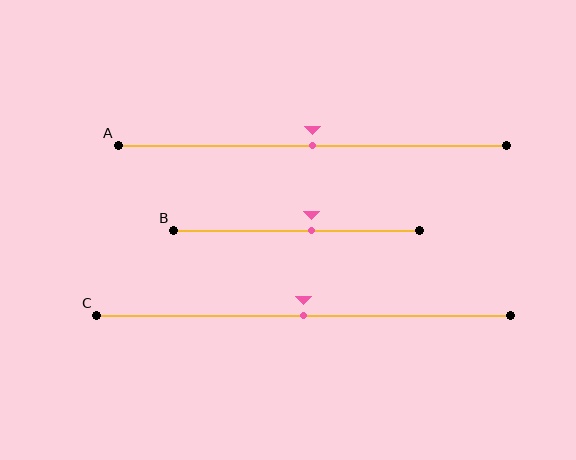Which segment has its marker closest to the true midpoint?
Segment A has its marker closest to the true midpoint.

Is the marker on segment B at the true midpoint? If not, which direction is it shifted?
No, the marker on segment B is shifted to the right by about 6% of the segment length.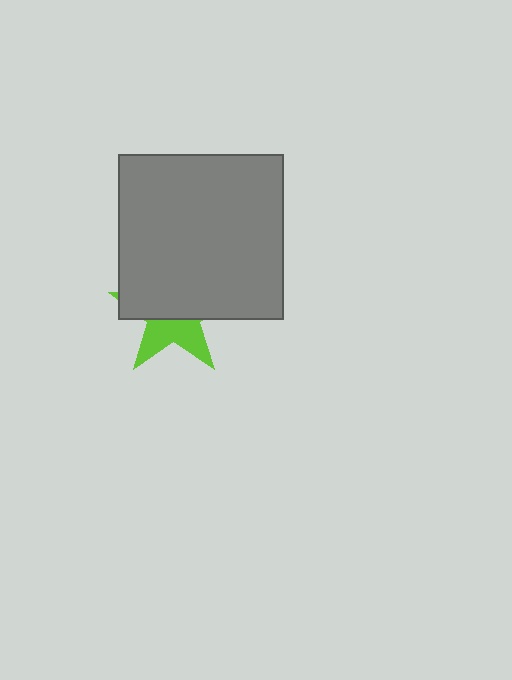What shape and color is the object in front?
The object in front is a gray square.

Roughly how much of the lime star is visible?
A small part of it is visible (roughly 40%).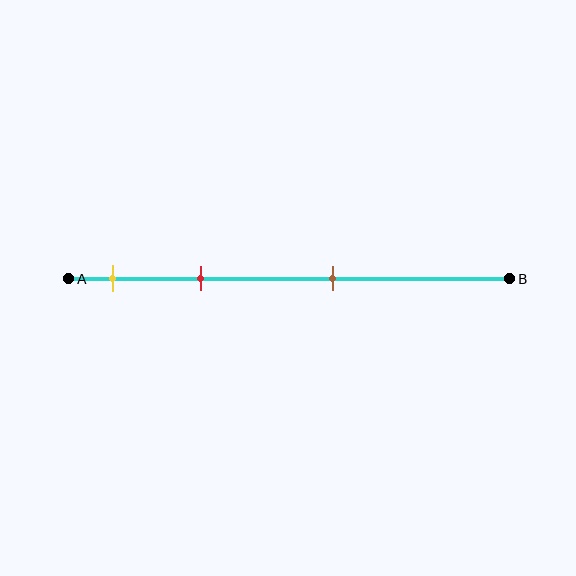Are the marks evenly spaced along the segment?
No, the marks are not evenly spaced.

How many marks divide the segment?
There are 3 marks dividing the segment.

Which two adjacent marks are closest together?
The yellow and red marks are the closest adjacent pair.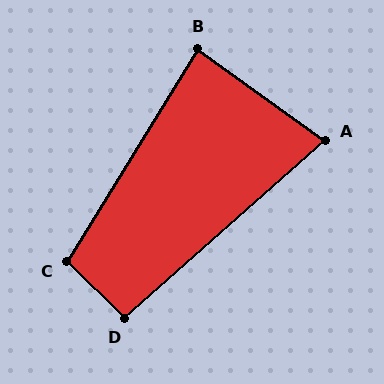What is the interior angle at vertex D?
Approximately 94 degrees (approximately right).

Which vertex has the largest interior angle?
C, at approximately 103 degrees.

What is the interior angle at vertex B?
Approximately 86 degrees (approximately right).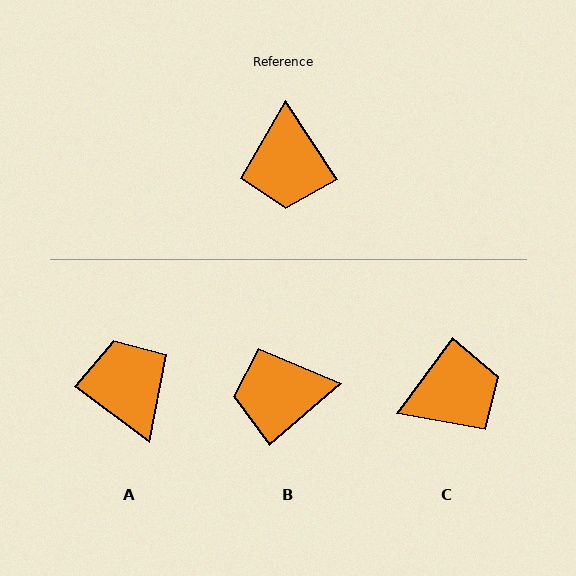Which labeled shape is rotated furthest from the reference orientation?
A, about 161 degrees away.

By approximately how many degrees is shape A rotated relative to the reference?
Approximately 161 degrees clockwise.